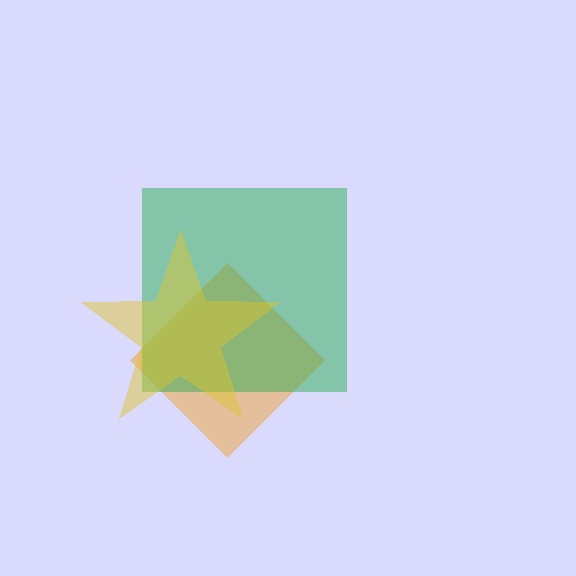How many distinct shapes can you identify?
There are 3 distinct shapes: an orange diamond, a green square, a yellow star.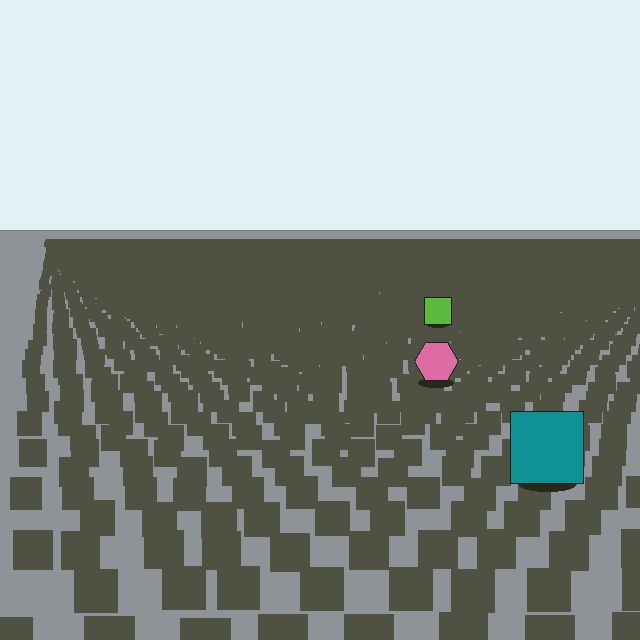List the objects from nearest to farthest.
From nearest to farthest: the teal square, the pink hexagon, the lime square.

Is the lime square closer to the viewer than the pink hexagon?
No. The pink hexagon is closer — you can tell from the texture gradient: the ground texture is coarser near it.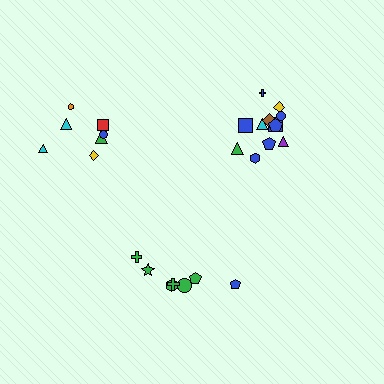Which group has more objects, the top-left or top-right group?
The top-right group.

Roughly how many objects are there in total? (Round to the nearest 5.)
Roughly 25 objects in total.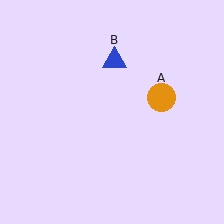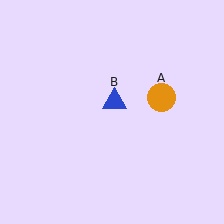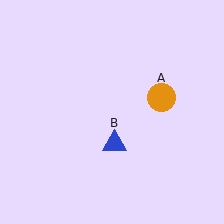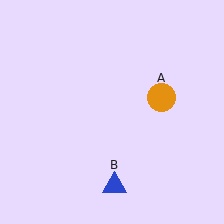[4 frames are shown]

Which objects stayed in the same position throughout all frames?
Orange circle (object A) remained stationary.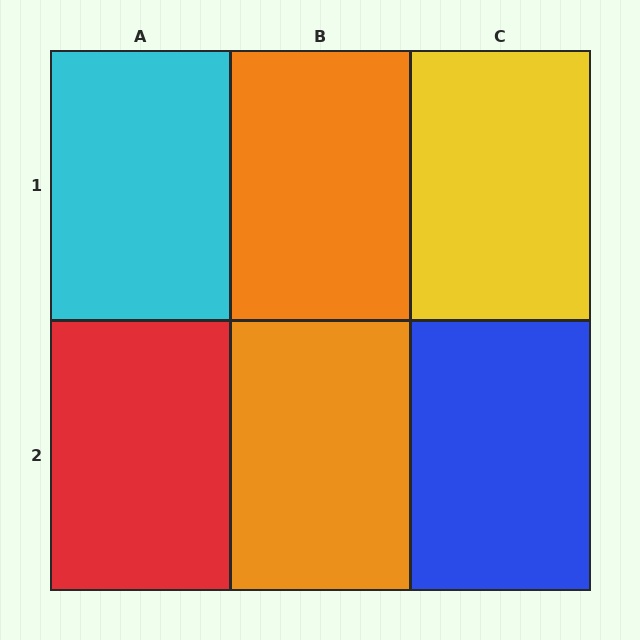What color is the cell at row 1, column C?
Yellow.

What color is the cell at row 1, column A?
Cyan.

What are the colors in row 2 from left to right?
Red, orange, blue.